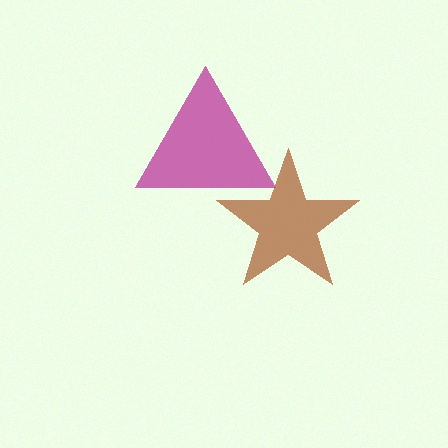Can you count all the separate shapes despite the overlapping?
Yes, there are 2 separate shapes.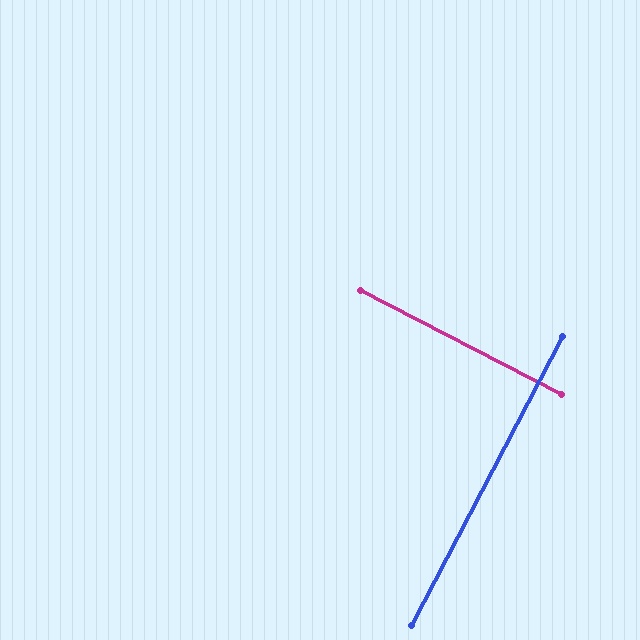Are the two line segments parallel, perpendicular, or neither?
Perpendicular — they meet at approximately 90°.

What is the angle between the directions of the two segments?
Approximately 90 degrees.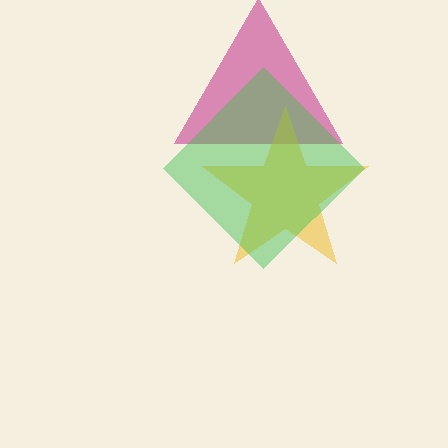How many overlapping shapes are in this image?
There are 3 overlapping shapes in the image.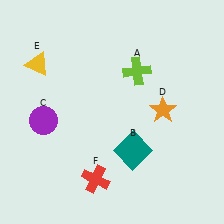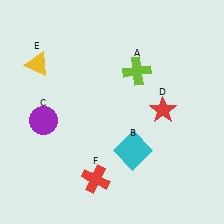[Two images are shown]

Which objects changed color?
B changed from teal to cyan. D changed from orange to red.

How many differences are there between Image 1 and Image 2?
There are 2 differences between the two images.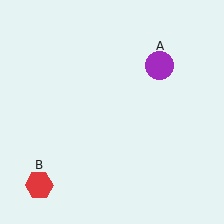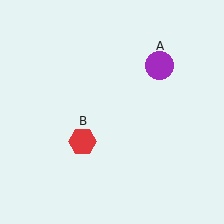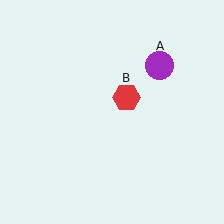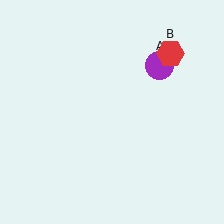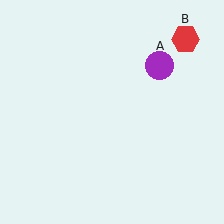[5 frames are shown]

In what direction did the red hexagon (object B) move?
The red hexagon (object B) moved up and to the right.